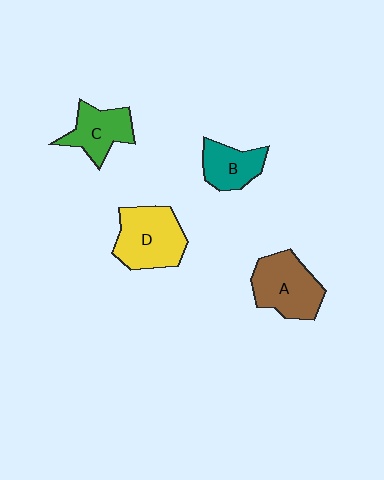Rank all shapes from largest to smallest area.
From largest to smallest: D (yellow), A (brown), C (green), B (teal).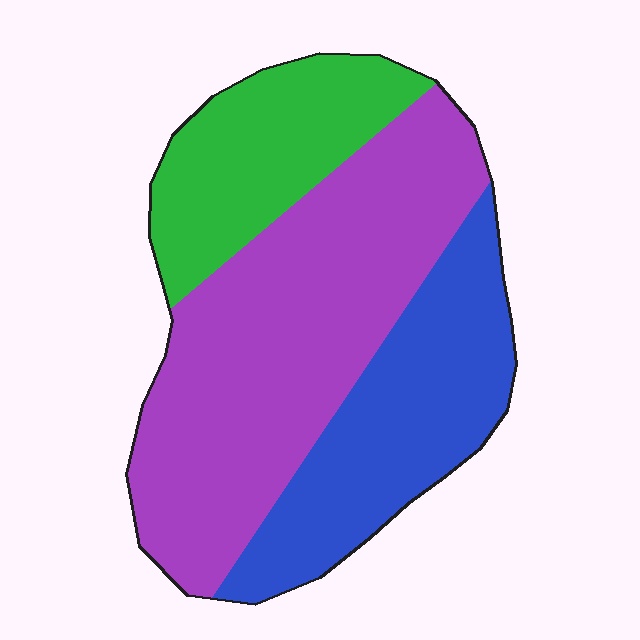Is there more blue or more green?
Blue.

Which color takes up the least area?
Green, at roughly 20%.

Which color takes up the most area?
Purple, at roughly 50%.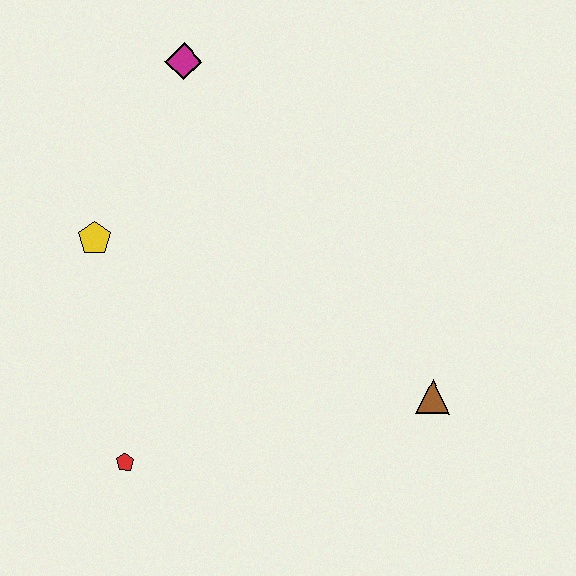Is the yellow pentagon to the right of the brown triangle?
No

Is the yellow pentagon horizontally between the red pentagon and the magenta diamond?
No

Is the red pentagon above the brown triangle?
No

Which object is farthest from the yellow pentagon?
The brown triangle is farthest from the yellow pentagon.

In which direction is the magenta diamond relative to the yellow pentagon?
The magenta diamond is above the yellow pentagon.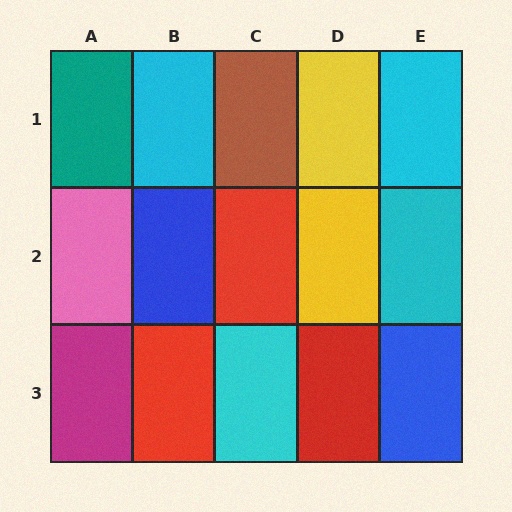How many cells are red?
3 cells are red.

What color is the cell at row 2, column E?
Cyan.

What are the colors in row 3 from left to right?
Magenta, red, cyan, red, blue.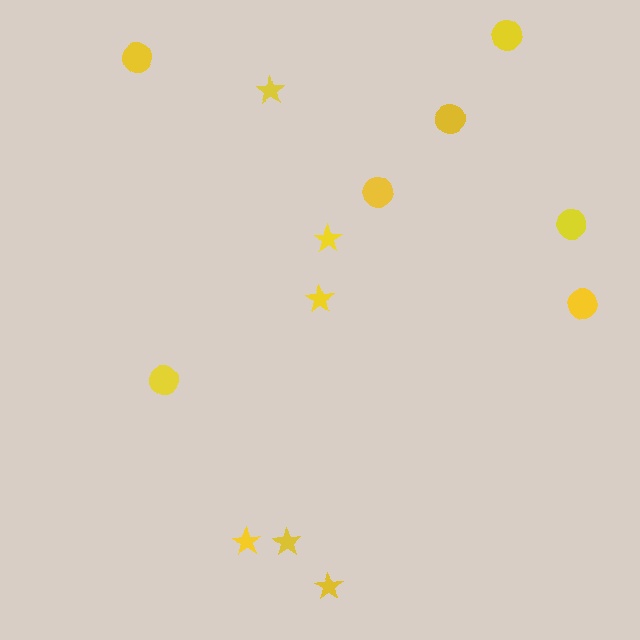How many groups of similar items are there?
There are 2 groups: one group of circles (7) and one group of stars (6).